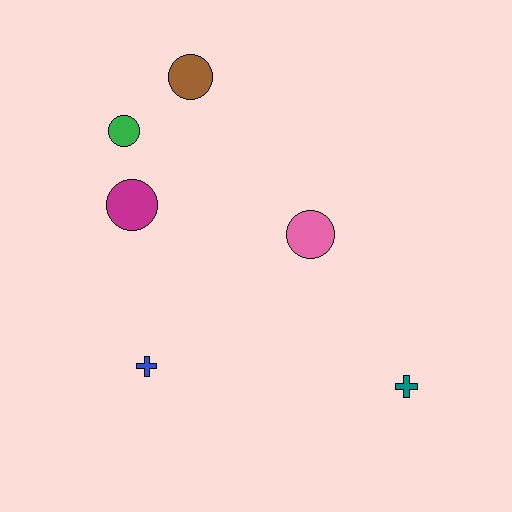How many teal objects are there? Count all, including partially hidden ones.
There is 1 teal object.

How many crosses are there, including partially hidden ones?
There are 2 crosses.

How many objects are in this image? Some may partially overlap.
There are 6 objects.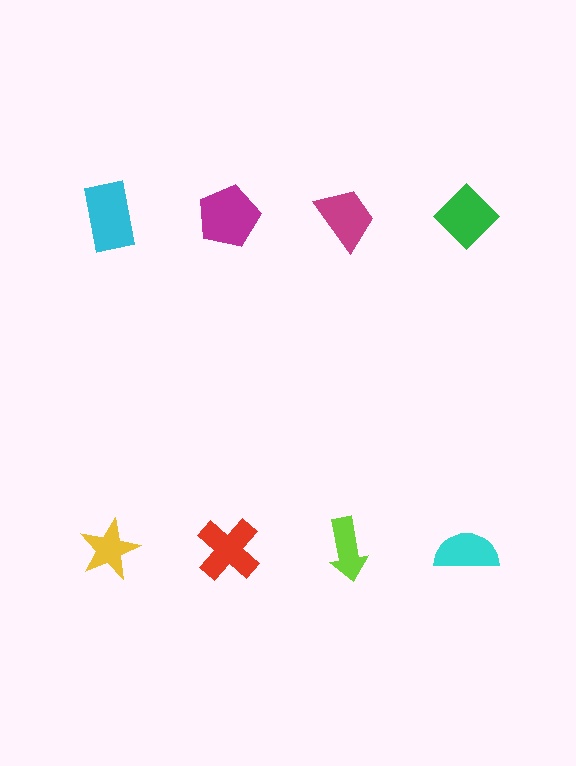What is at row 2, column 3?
A lime arrow.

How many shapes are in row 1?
4 shapes.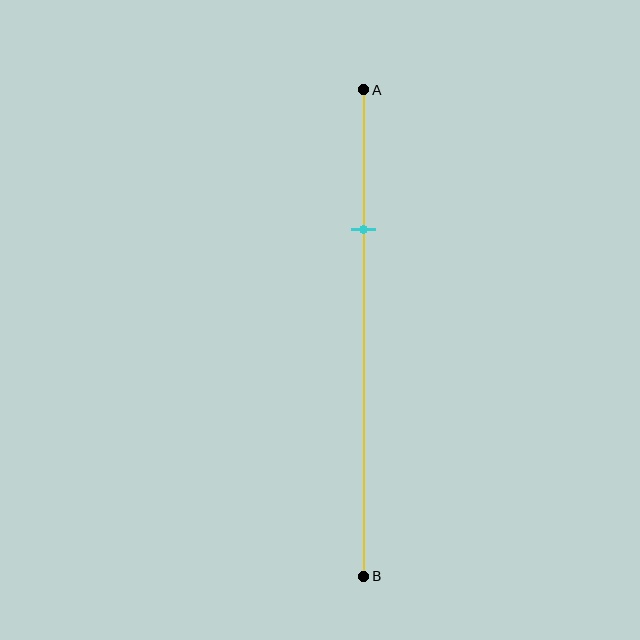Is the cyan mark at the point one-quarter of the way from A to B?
No, the mark is at about 30% from A, not at the 25% one-quarter point.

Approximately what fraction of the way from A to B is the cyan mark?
The cyan mark is approximately 30% of the way from A to B.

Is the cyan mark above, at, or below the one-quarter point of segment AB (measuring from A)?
The cyan mark is below the one-quarter point of segment AB.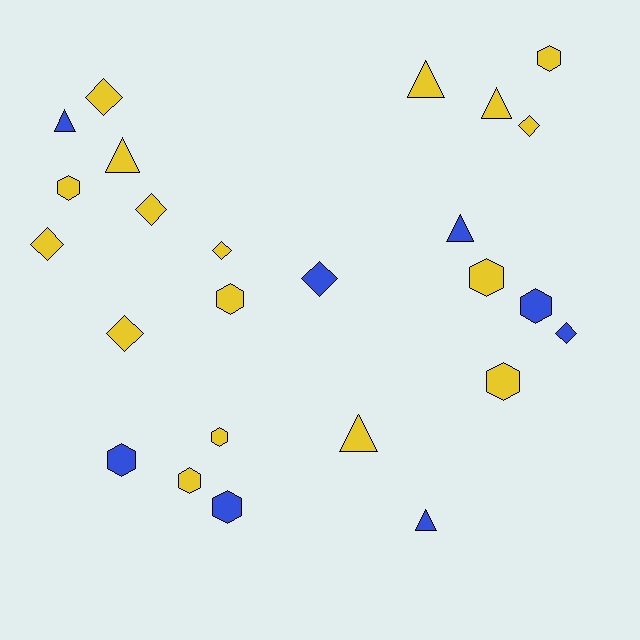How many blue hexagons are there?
There are 3 blue hexagons.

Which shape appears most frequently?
Hexagon, with 10 objects.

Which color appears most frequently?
Yellow, with 17 objects.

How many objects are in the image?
There are 25 objects.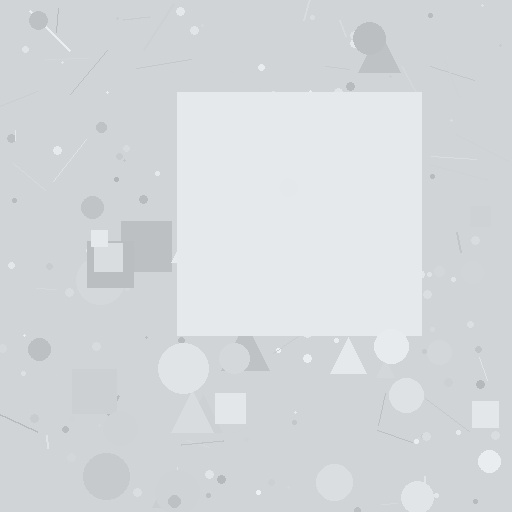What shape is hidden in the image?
A square is hidden in the image.